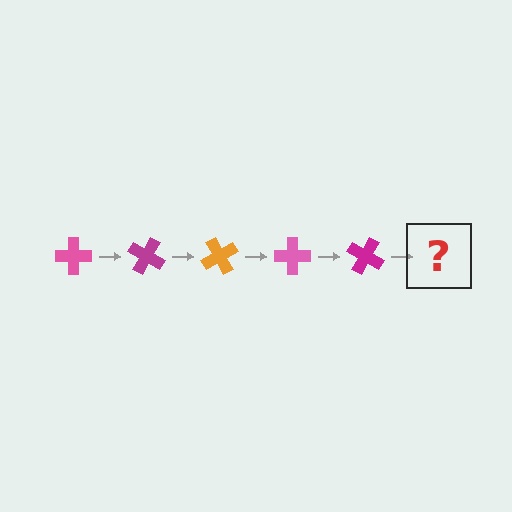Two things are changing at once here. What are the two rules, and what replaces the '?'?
The two rules are that it rotates 30 degrees each step and the color cycles through pink, magenta, and orange. The '?' should be an orange cross, rotated 150 degrees from the start.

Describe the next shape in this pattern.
It should be an orange cross, rotated 150 degrees from the start.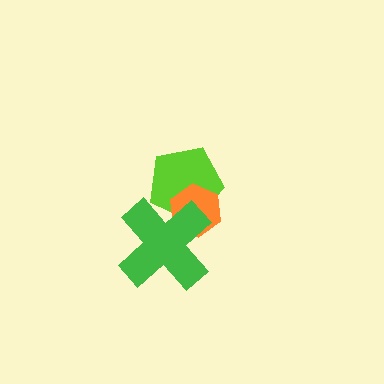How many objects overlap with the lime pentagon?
2 objects overlap with the lime pentagon.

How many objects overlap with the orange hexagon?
2 objects overlap with the orange hexagon.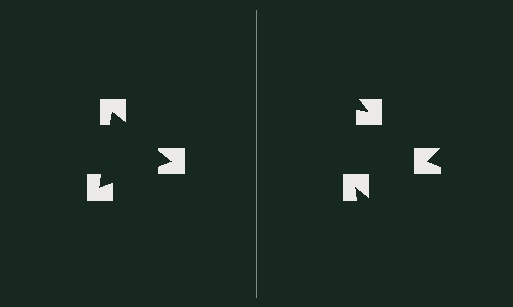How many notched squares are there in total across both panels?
6 — 3 on each side.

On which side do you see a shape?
An illusory triangle appears on the left side. On the right side the wedge cuts are rotated, so no coherent shape forms.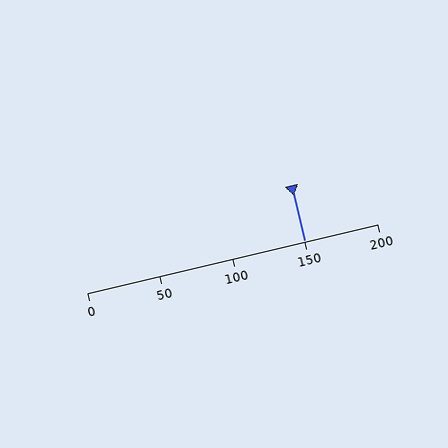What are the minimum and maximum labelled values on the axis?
The axis runs from 0 to 200.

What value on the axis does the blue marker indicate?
The marker indicates approximately 150.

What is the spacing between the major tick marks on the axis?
The major ticks are spaced 50 apart.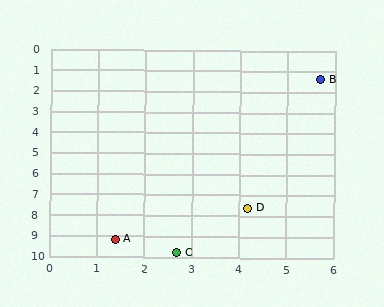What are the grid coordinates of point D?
Point D is at approximately (4.2, 7.6).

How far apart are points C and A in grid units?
Points C and A are about 1.4 grid units apart.